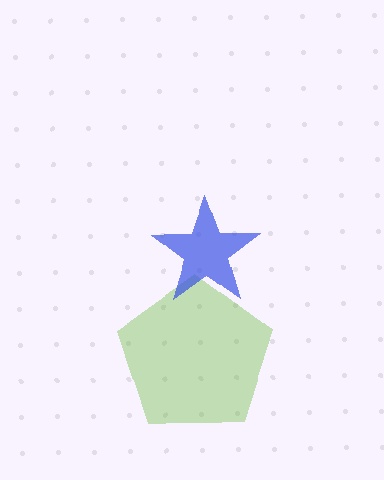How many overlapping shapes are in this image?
There are 2 overlapping shapes in the image.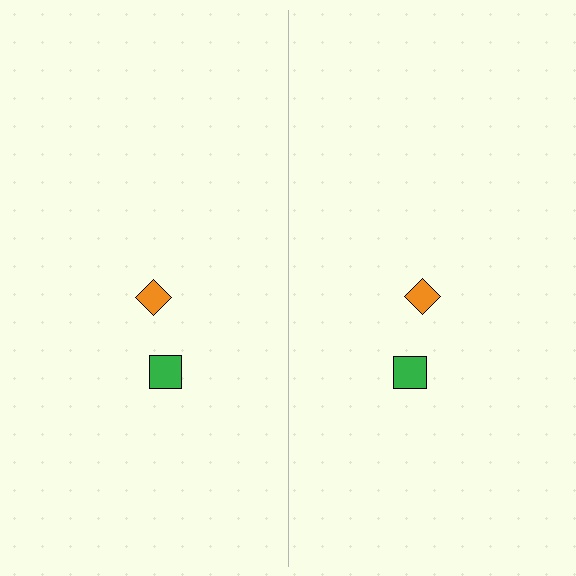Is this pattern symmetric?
Yes, this pattern has bilateral (reflection) symmetry.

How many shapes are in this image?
There are 4 shapes in this image.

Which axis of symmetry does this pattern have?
The pattern has a vertical axis of symmetry running through the center of the image.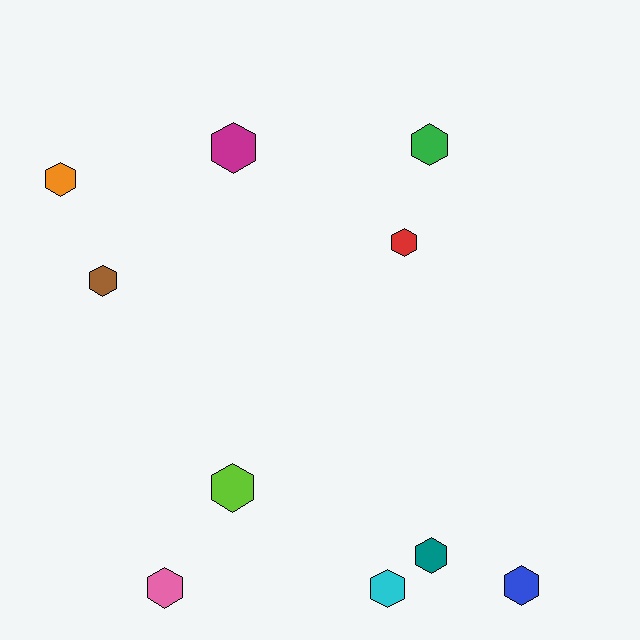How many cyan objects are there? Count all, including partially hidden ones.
There is 1 cyan object.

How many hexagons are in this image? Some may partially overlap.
There are 10 hexagons.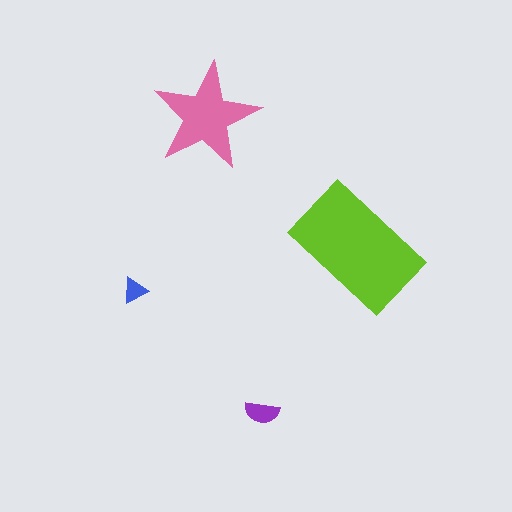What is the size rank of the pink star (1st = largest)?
2nd.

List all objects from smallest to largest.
The blue triangle, the purple semicircle, the pink star, the lime rectangle.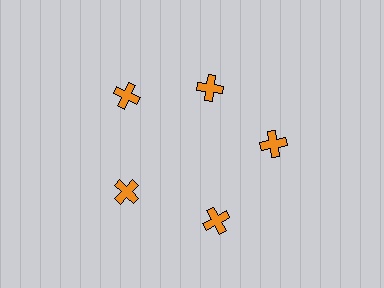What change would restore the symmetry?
The symmetry would be restored by moving it outward, back onto the ring so that all 5 crosses sit at equal angles and equal distance from the center.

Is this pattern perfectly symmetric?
No. The 5 orange crosses are arranged in a ring, but one element near the 1 o'clock position is pulled inward toward the center, breaking the 5-fold rotational symmetry.